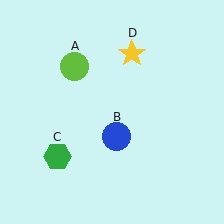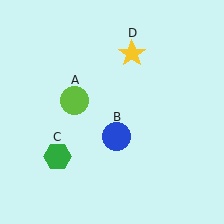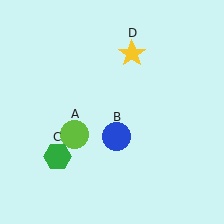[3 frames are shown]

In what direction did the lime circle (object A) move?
The lime circle (object A) moved down.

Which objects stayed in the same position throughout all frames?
Blue circle (object B) and green hexagon (object C) and yellow star (object D) remained stationary.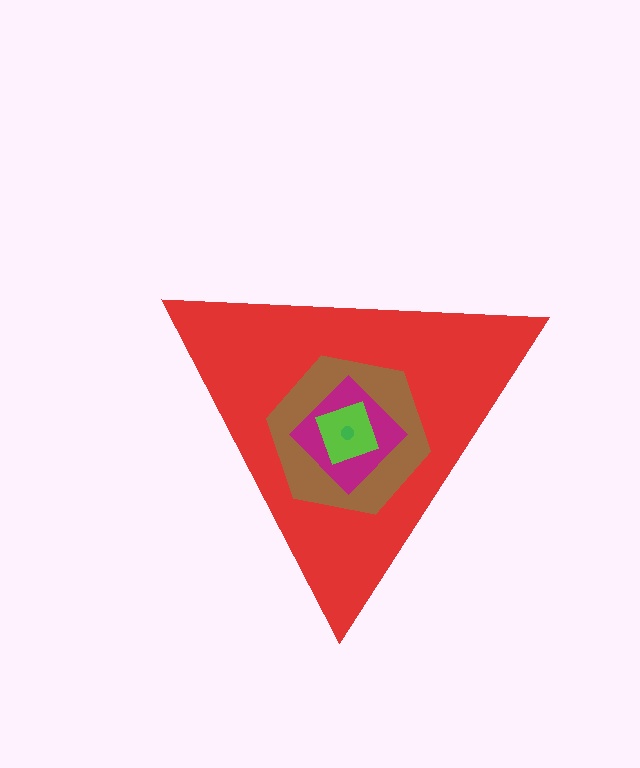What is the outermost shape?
The red triangle.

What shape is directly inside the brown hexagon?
The magenta diamond.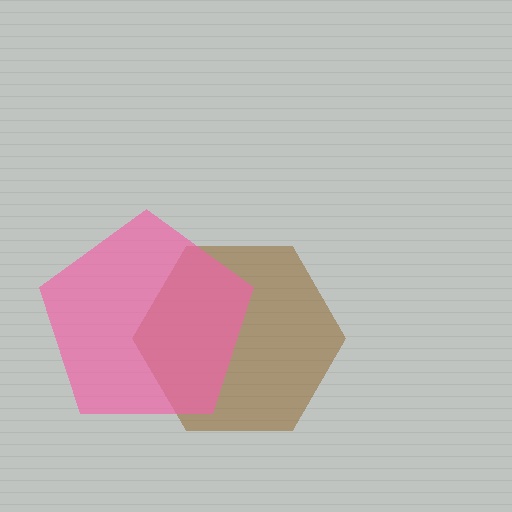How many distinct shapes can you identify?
There are 2 distinct shapes: a brown hexagon, a pink pentagon.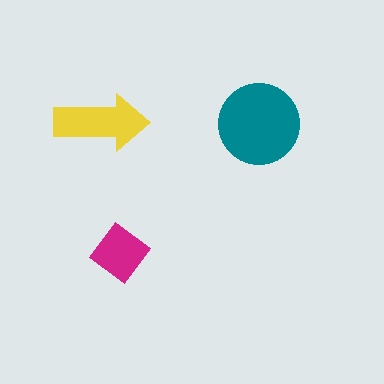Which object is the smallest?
The magenta diamond.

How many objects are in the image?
There are 3 objects in the image.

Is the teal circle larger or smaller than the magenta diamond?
Larger.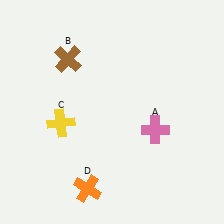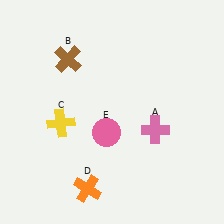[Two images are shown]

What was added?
A pink circle (E) was added in Image 2.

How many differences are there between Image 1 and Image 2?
There is 1 difference between the two images.